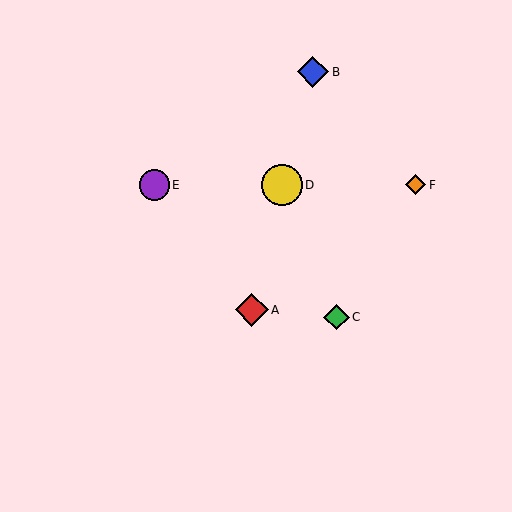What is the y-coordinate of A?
Object A is at y≈310.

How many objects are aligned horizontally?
3 objects (D, E, F) are aligned horizontally.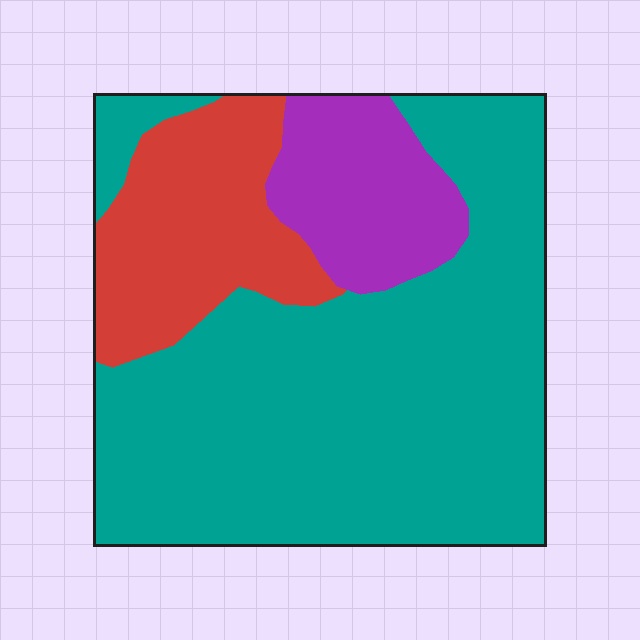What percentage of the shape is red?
Red covers 20% of the shape.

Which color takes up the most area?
Teal, at roughly 65%.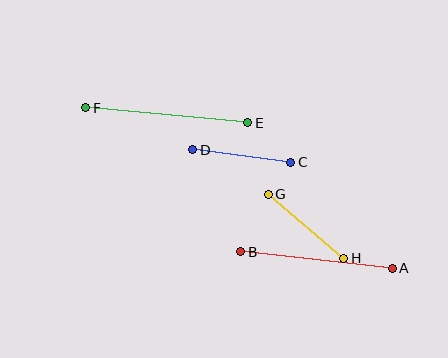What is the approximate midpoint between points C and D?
The midpoint is at approximately (242, 156) pixels.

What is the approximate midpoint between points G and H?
The midpoint is at approximately (306, 226) pixels.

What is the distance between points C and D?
The distance is approximately 99 pixels.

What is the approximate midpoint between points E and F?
The midpoint is at approximately (167, 115) pixels.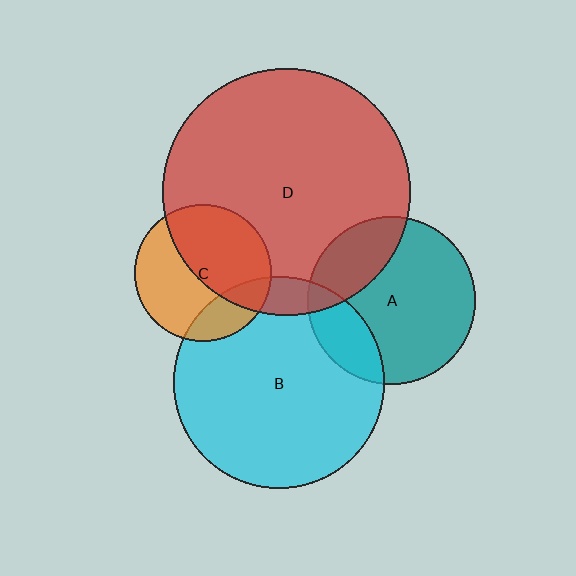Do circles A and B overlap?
Yes.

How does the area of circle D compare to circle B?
Approximately 1.4 times.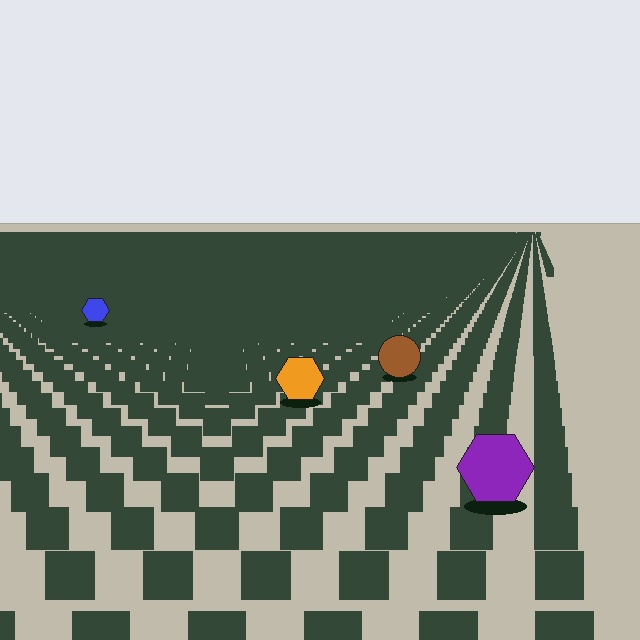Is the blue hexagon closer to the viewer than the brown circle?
No. The brown circle is closer — you can tell from the texture gradient: the ground texture is coarser near it.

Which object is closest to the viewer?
The purple hexagon is closest. The texture marks near it are larger and more spread out.